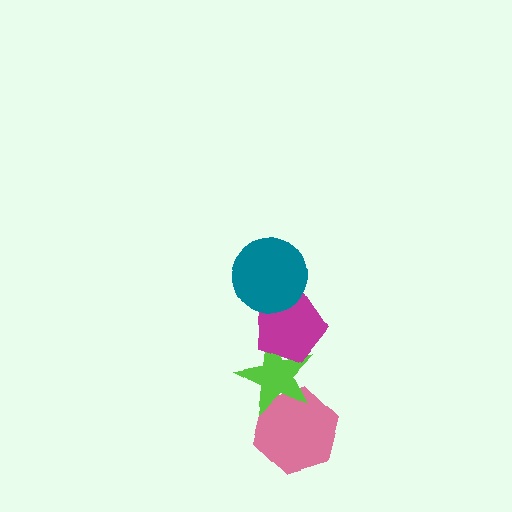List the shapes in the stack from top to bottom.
From top to bottom: the teal circle, the magenta pentagon, the lime star, the pink hexagon.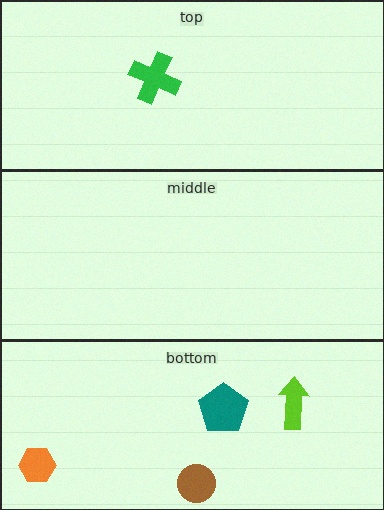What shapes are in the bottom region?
The brown circle, the lime arrow, the orange hexagon, the teal pentagon.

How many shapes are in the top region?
1.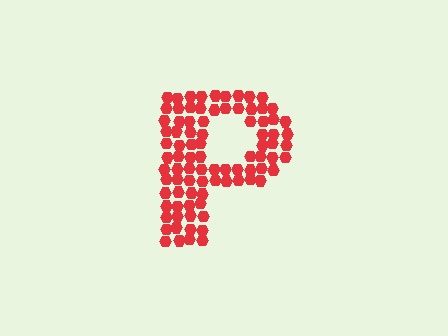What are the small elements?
The small elements are hexagons.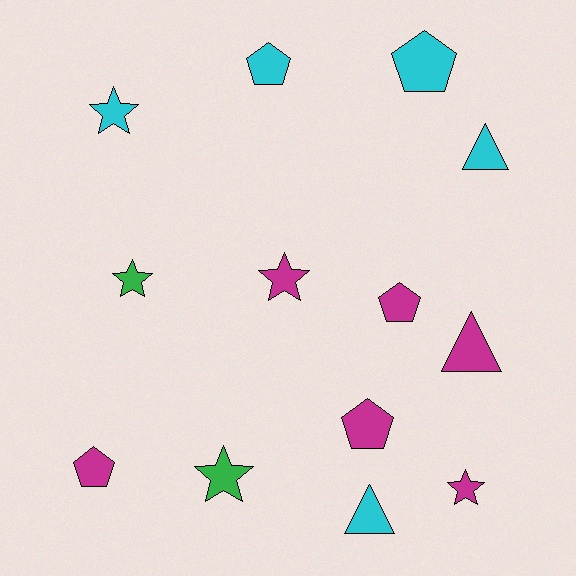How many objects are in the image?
There are 13 objects.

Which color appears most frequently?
Magenta, with 6 objects.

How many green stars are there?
There are 2 green stars.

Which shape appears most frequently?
Star, with 5 objects.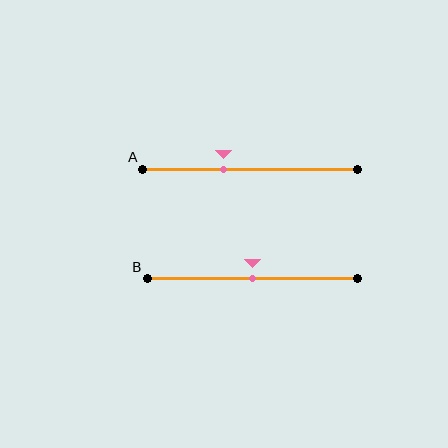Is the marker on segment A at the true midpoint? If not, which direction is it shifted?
No, the marker on segment A is shifted to the left by about 12% of the segment length.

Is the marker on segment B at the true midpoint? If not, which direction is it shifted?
Yes, the marker on segment B is at the true midpoint.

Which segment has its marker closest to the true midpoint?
Segment B has its marker closest to the true midpoint.